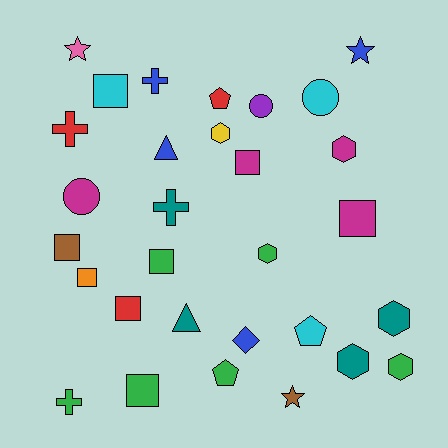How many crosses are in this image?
There are 4 crosses.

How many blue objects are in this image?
There are 4 blue objects.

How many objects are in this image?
There are 30 objects.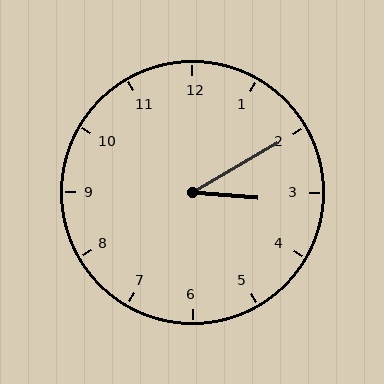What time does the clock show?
3:10.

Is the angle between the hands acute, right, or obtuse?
It is acute.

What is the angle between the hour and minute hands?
Approximately 35 degrees.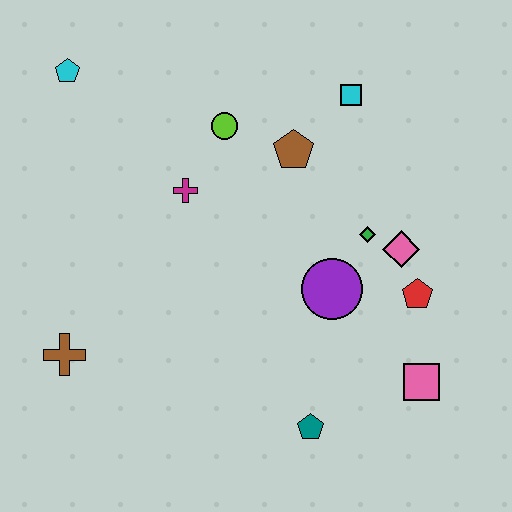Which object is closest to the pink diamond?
The green diamond is closest to the pink diamond.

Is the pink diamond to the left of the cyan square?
No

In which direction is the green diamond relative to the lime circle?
The green diamond is to the right of the lime circle.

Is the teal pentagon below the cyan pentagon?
Yes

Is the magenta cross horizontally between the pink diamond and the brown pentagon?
No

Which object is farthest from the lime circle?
The pink square is farthest from the lime circle.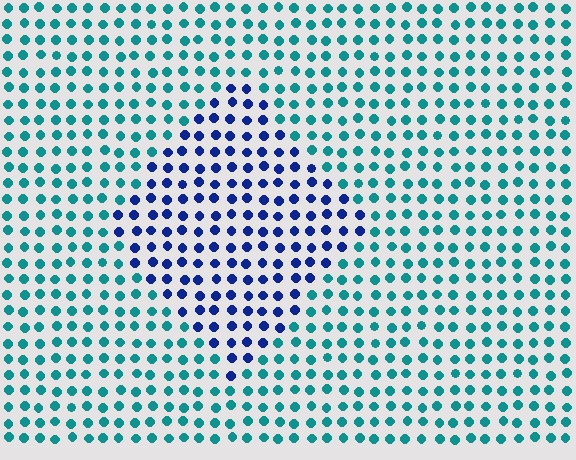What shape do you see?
I see a diamond.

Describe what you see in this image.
The image is filled with small teal elements in a uniform arrangement. A diamond-shaped region is visible where the elements are tinted to a slightly different hue, forming a subtle color boundary.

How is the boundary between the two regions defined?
The boundary is defined purely by a slight shift in hue (about 51 degrees). Spacing, size, and orientation are identical on both sides.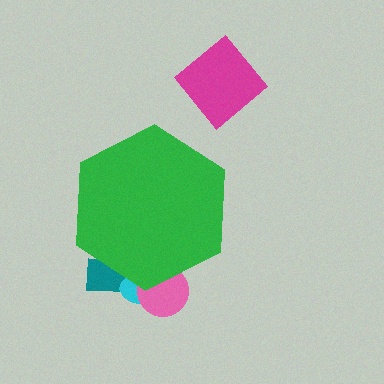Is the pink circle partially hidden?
Yes, the pink circle is partially hidden behind the green hexagon.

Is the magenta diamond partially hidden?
No, the magenta diamond is fully visible.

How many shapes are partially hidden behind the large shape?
3 shapes are partially hidden.